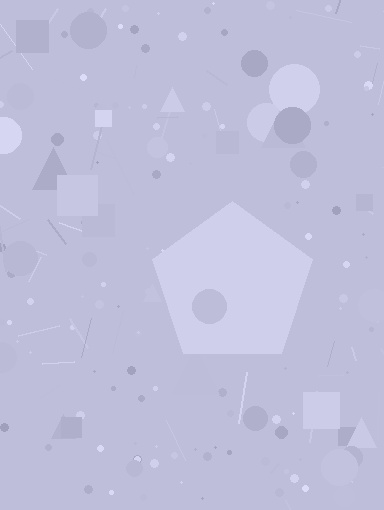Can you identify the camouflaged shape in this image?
The camouflaged shape is a pentagon.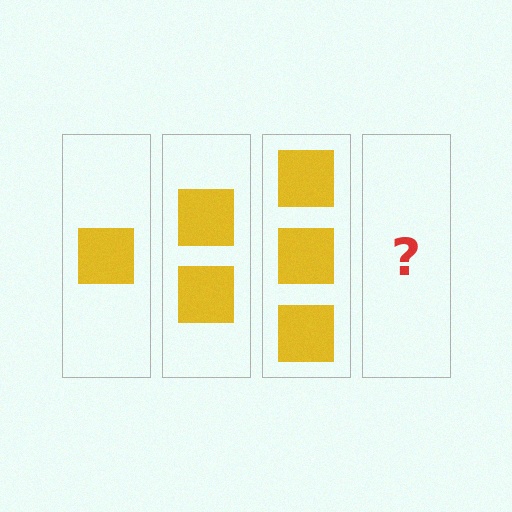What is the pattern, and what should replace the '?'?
The pattern is that each step adds one more square. The '?' should be 4 squares.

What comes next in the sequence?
The next element should be 4 squares.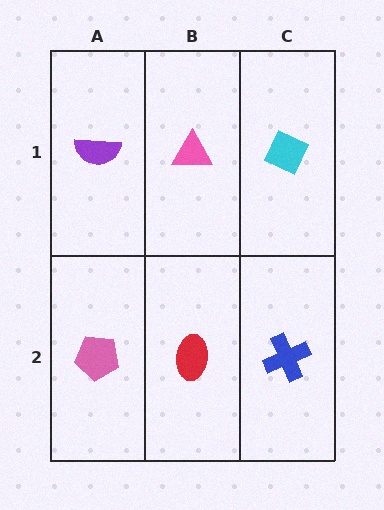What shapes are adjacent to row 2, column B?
A pink triangle (row 1, column B), a pink pentagon (row 2, column A), a blue cross (row 2, column C).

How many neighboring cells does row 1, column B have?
3.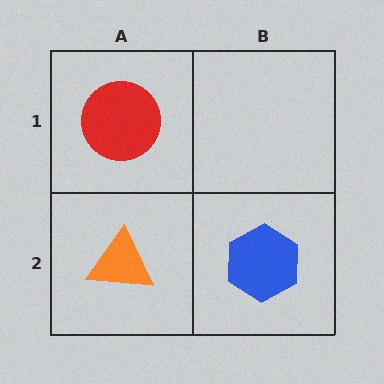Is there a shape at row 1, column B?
No, that cell is empty.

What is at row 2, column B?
A blue hexagon.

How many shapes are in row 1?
1 shape.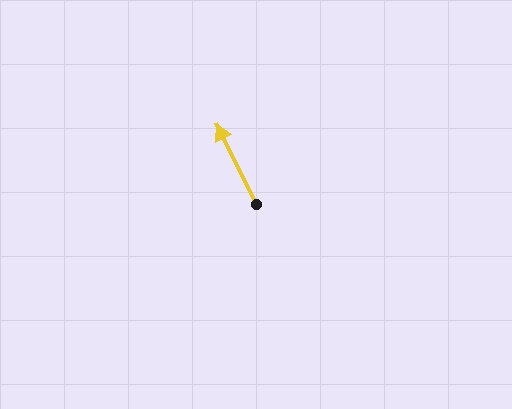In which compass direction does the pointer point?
Northwest.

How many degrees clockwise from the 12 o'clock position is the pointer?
Approximately 334 degrees.